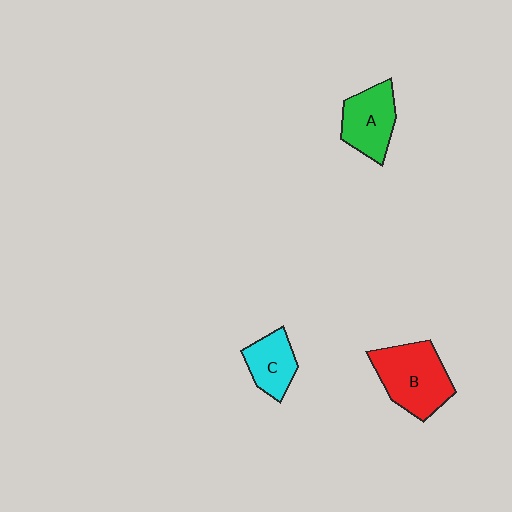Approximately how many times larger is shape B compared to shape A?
Approximately 1.4 times.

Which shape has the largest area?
Shape B (red).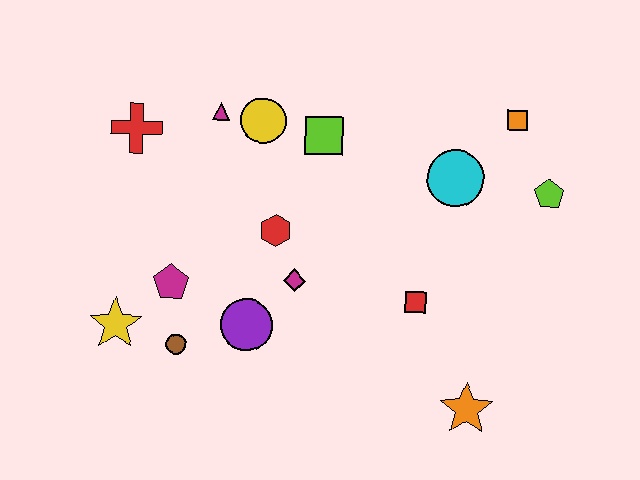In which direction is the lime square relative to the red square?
The lime square is above the red square.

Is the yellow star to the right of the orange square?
No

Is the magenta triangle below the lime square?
No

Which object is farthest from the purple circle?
The orange square is farthest from the purple circle.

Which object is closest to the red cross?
The magenta triangle is closest to the red cross.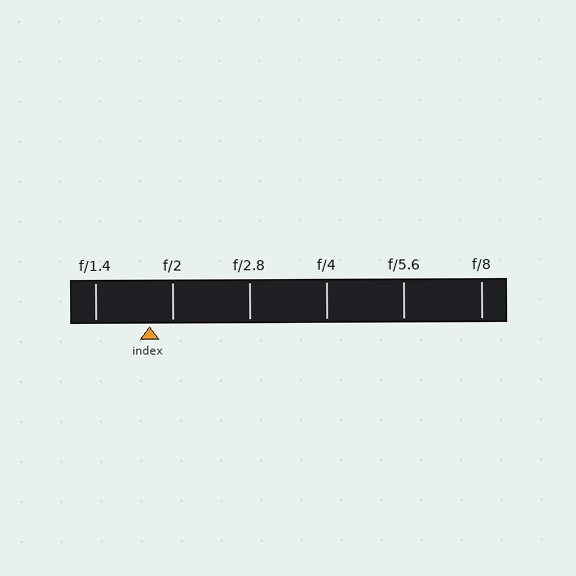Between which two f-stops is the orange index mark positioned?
The index mark is between f/1.4 and f/2.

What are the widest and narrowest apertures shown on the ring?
The widest aperture shown is f/1.4 and the narrowest is f/8.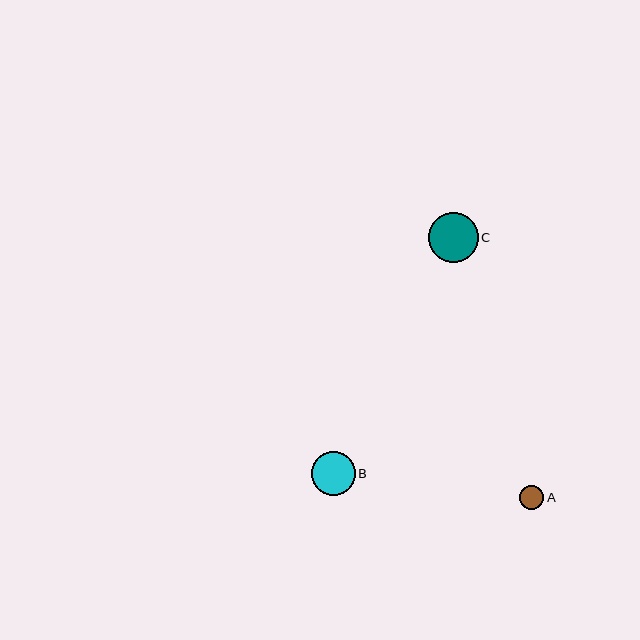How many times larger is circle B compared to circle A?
Circle B is approximately 1.8 times the size of circle A.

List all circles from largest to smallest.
From largest to smallest: C, B, A.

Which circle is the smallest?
Circle A is the smallest with a size of approximately 24 pixels.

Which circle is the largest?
Circle C is the largest with a size of approximately 49 pixels.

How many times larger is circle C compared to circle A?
Circle C is approximately 2.0 times the size of circle A.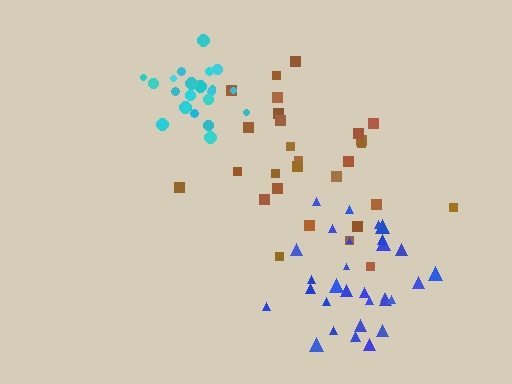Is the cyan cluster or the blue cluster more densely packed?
Cyan.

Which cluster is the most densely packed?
Cyan.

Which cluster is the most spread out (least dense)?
Brown.